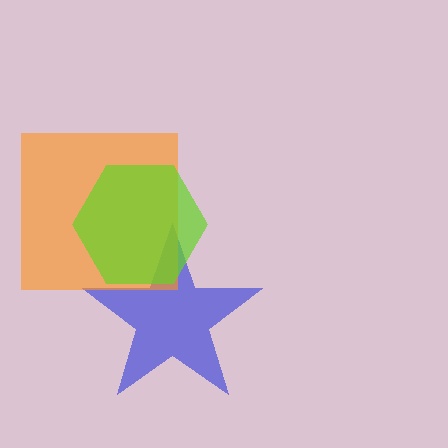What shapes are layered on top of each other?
The layered shapes are: a blue star, an orange square, a lime hexagon.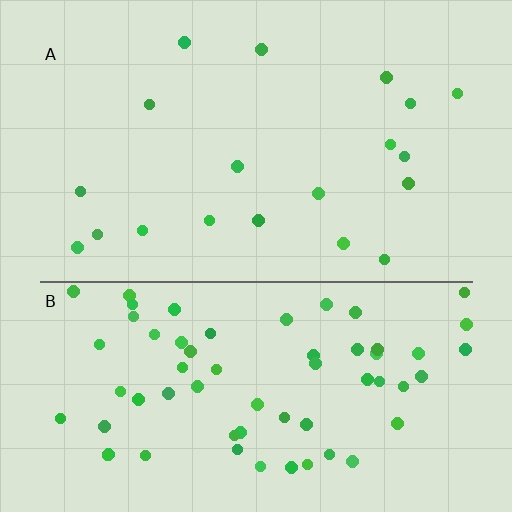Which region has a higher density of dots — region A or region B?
B (the bottom).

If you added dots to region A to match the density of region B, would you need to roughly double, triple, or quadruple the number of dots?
Approximately triple.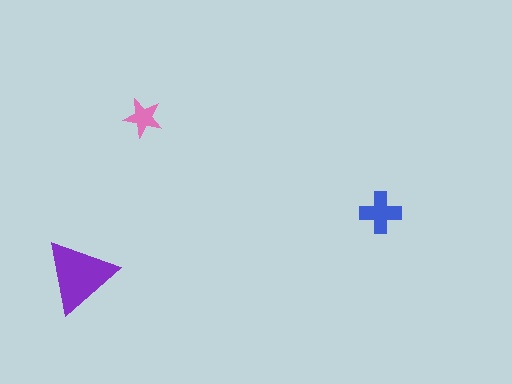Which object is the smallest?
The pink star.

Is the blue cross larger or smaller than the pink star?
Larger.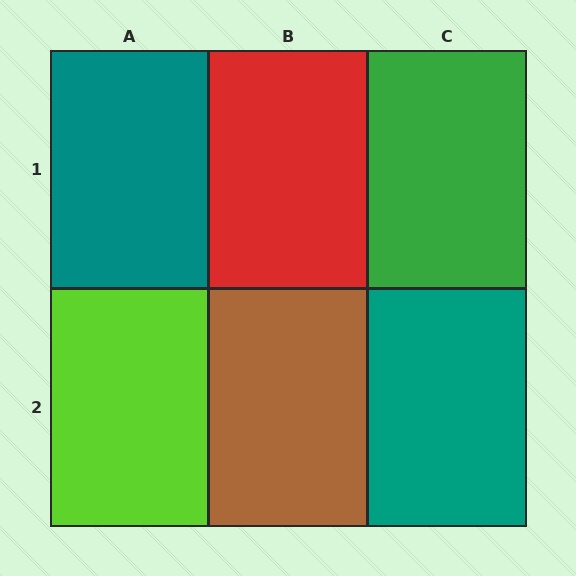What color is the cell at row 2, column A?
Lime.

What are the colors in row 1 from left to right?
Teal, red, green.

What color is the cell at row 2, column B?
Brown.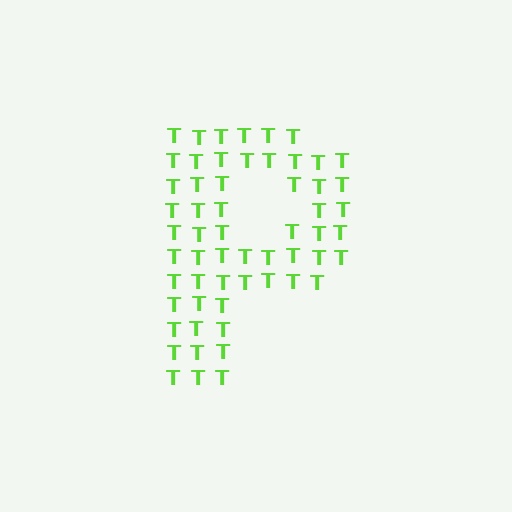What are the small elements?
The small elements are letter T's.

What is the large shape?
The large shape is the letter P.